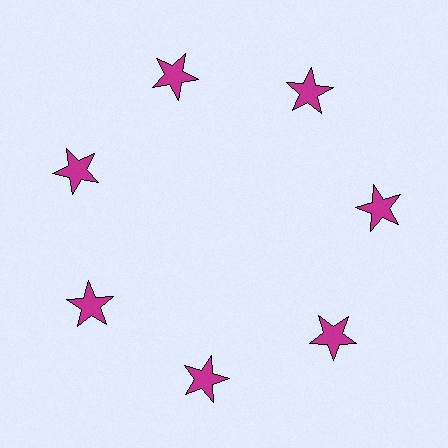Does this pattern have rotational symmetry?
Yes, this pattern has 7-fold rotational symmetry. It looks the same after rotating 51 degrees around the center.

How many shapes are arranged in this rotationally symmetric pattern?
There are 7 shapes, arranged in 7 groups of 1.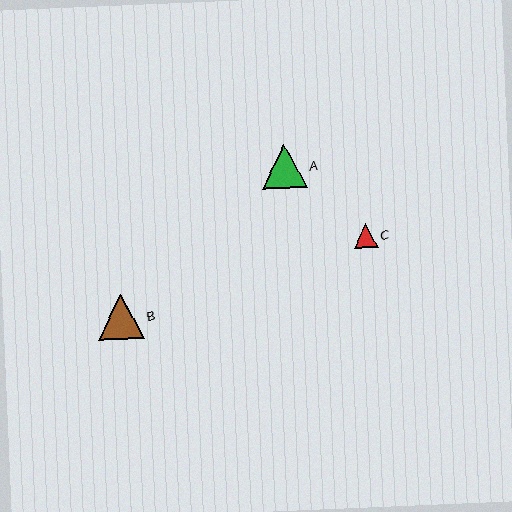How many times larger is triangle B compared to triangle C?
Triangle B is approximately 1.9 times the size of triangle C.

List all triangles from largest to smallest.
From largest to smallest: B, A, C.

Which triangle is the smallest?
Triangle C is the smallest with a size of approximately 24 pixels.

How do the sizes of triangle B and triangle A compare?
Triangle B and triangle A are approximately the same size.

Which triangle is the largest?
Triangle B is the largest with a size of approximately 46 pixels.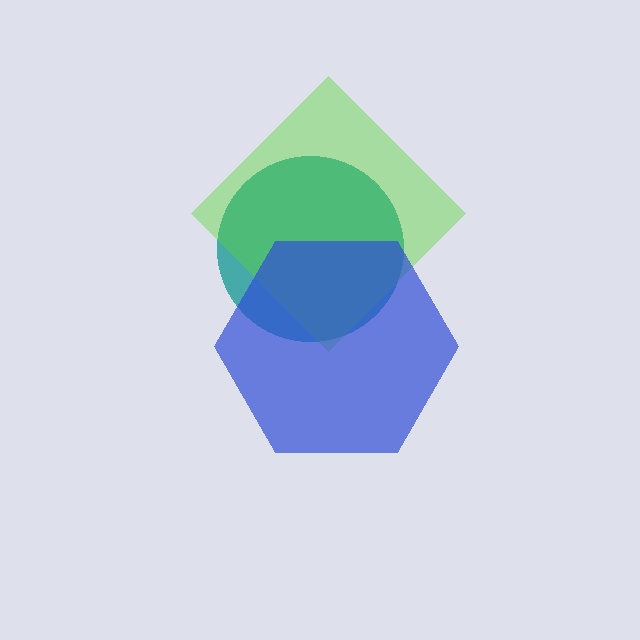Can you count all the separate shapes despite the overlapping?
Yes, there are 3 separate shapes.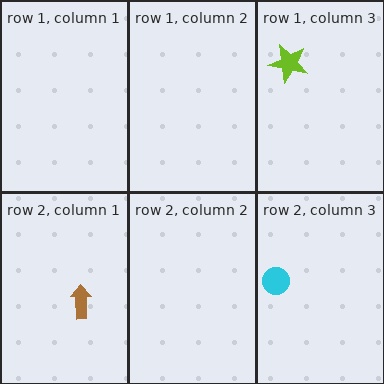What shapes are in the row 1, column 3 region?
The lime star.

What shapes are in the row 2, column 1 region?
The brown arrow.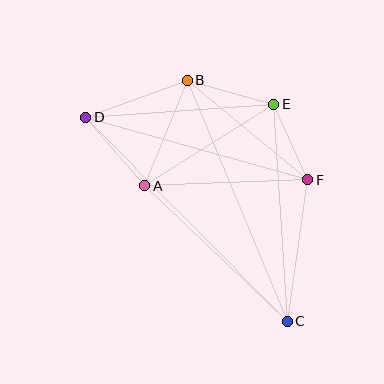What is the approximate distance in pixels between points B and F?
The distance between B and F is approximately 156 pixels.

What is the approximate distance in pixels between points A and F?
The distance between A and F is approximately 163 pixels.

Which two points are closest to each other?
Points E and F are closest to each other.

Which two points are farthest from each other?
Points C and D are farthest from each other.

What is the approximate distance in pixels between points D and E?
The distance between D and E is approximately 189 pixels.